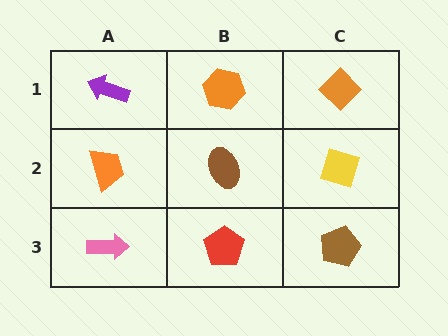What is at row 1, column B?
An orange hexagon.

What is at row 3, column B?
A red pentagon.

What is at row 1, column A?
A purple arrow.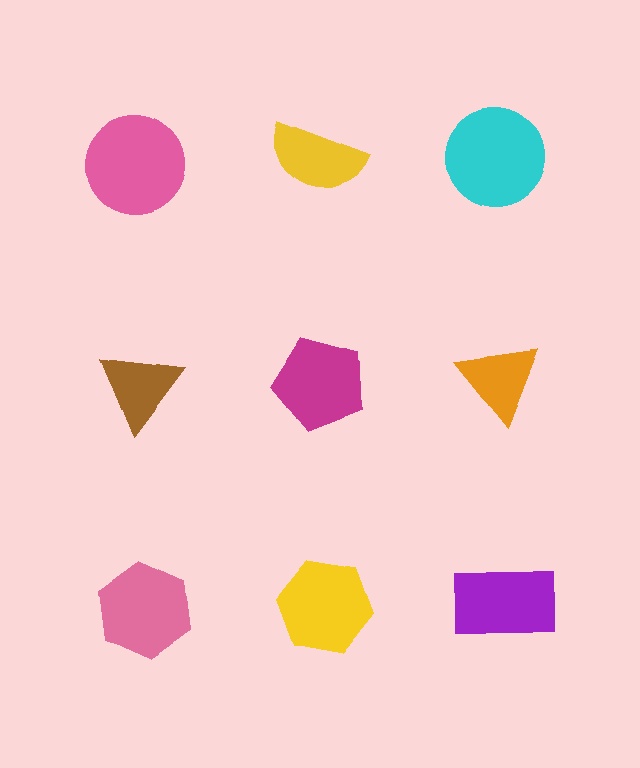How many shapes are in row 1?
3 shapes.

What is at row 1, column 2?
A yellow semicircle.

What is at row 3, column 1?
A pink hexagon.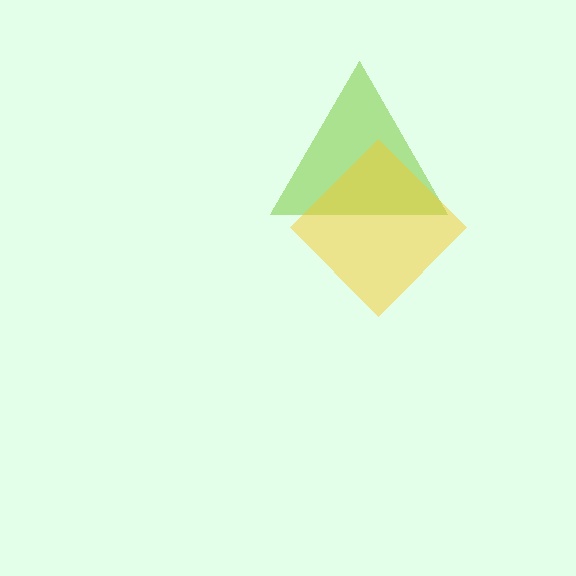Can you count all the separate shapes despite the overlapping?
Yes, there are 2 separate shapes.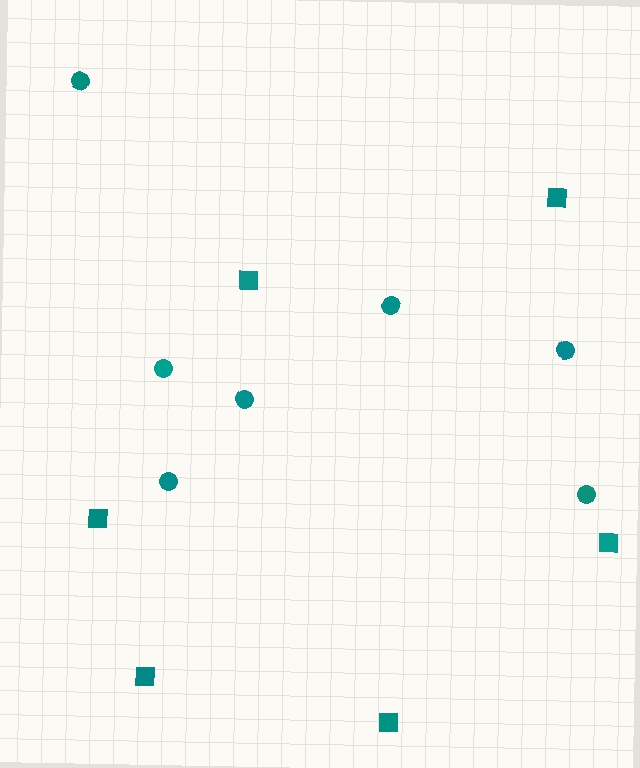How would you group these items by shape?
There are 2 groups: one group of circles (7) and one group of squares (6).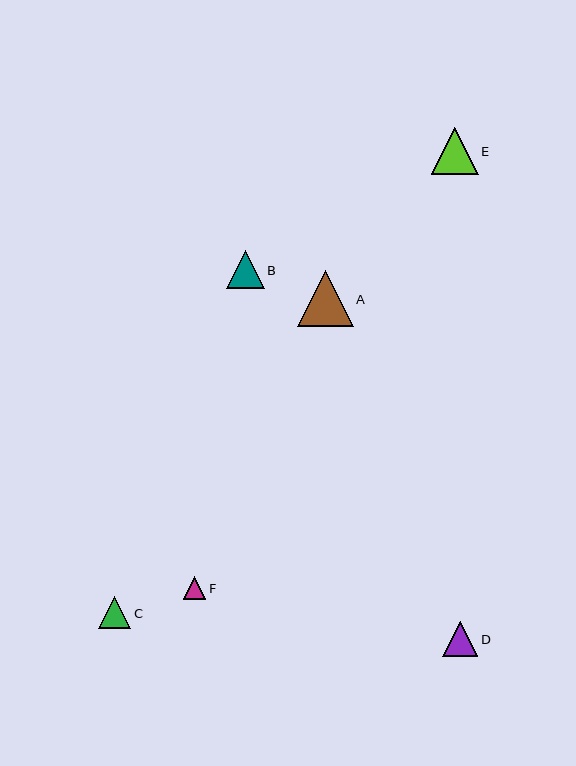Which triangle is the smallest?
Triangle F is the smallest with a size of approximately 22 pixels.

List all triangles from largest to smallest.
From largest to smallest: A, E, B, D, C, F.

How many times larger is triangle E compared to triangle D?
Triangle E is approximately 1.3 times the size of triangle D.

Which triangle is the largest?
Triangle A is the largest with a size of approximately 56 pixels.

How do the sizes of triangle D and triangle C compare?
Triangle D and triangle C are approximately the same size.